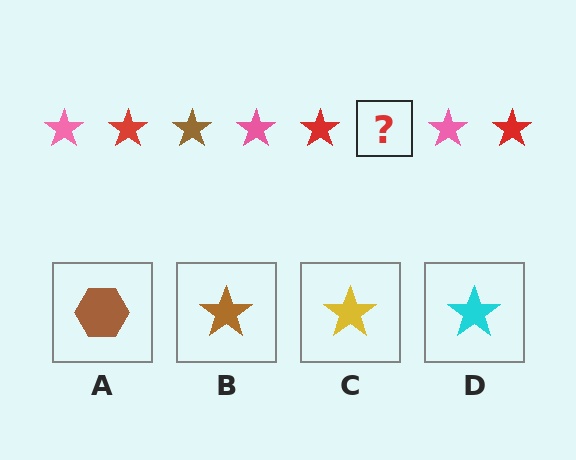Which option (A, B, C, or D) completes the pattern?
B.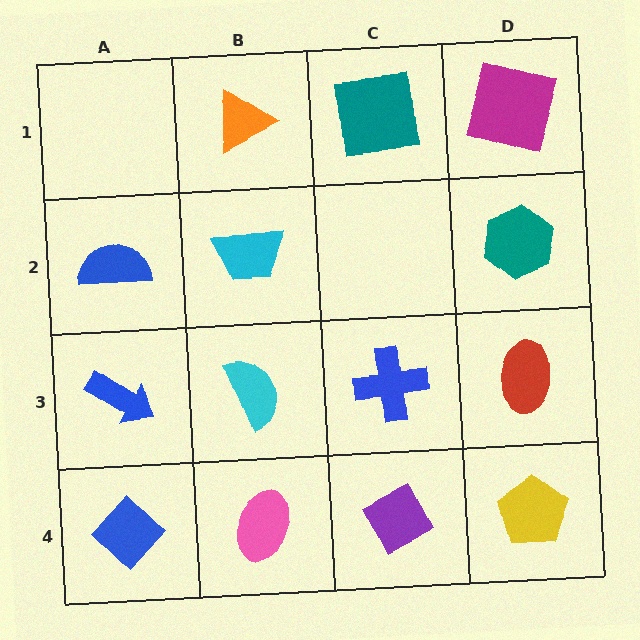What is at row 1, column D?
A magenta square.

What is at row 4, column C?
A purple diamond.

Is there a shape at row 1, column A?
No, that cell is empty.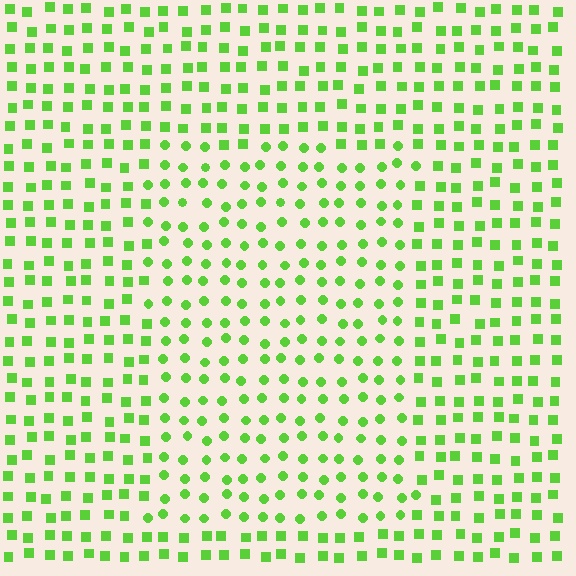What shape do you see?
I see a rectangle.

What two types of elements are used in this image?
The image uses circles inside the rectangle region and squares outside it.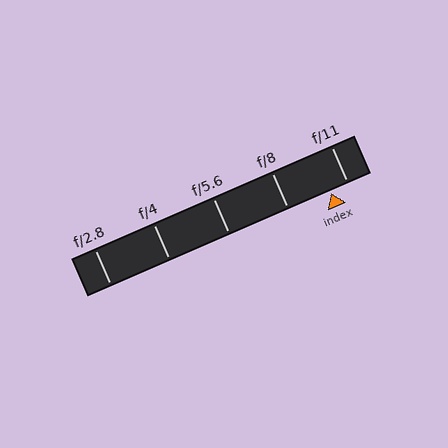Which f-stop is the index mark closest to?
The index mark is closest to f/11.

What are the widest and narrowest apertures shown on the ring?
The widest aperture shown is f/2.8 and the narrowest is f/11.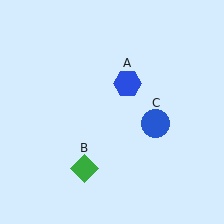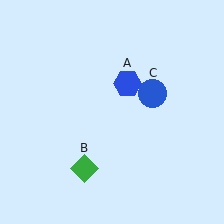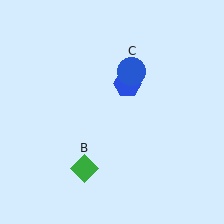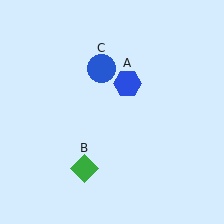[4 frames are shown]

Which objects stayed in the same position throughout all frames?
Blue hexagon (object A) and green diamond (object B) remained stationary.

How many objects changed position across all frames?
1 object changed position: blue circle (object C).